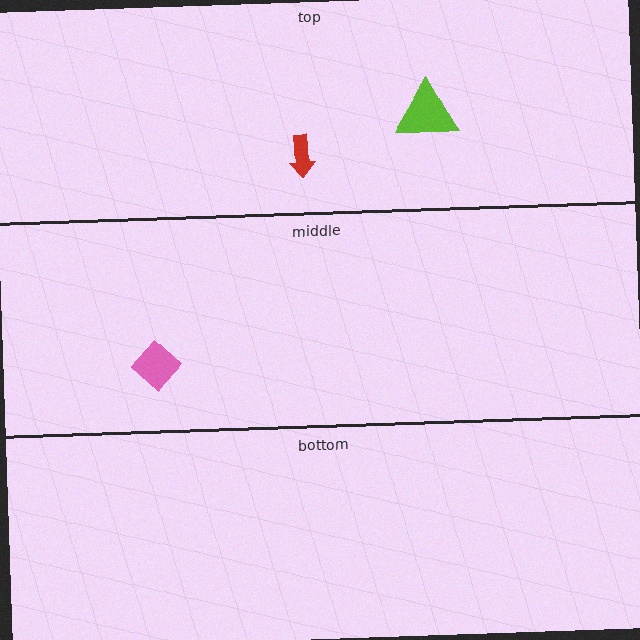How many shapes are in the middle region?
1.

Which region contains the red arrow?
The top region.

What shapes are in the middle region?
The pink diamond.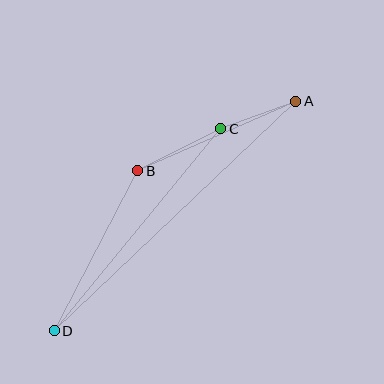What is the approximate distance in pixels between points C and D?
The distance between C and D is approximately 262 pixels.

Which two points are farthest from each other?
Points A and D are farthest from each other.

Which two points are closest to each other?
Points A and C are closest to each other.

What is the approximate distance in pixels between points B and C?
The distance between B and C is approximately 93 pixels.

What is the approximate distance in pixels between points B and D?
The distance between B and D is approximately 181 pixels.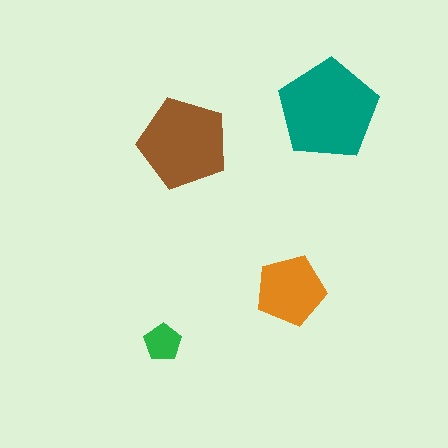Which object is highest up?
The teal pentagon is topmost.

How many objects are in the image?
There are 4 objects in the image.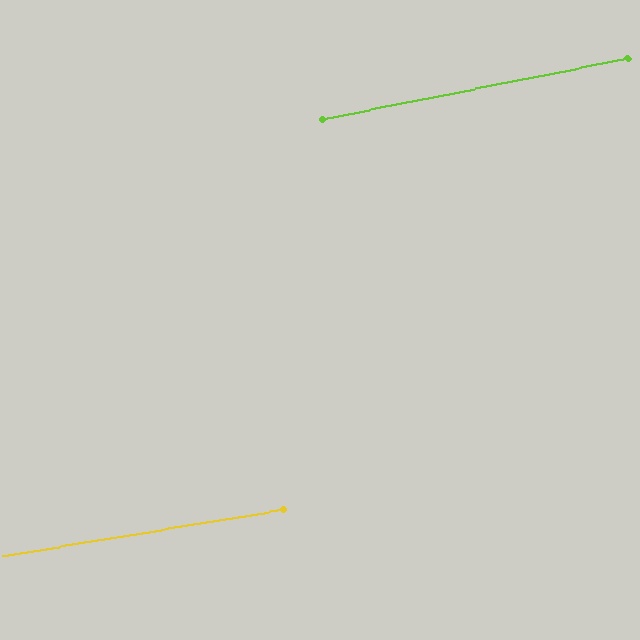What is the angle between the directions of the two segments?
Approximately 2 degrees.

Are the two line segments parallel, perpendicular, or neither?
Parallel — their directions differ by only 1.9°.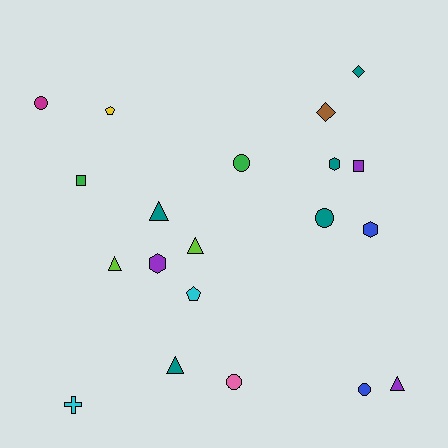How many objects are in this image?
There are 20 objects.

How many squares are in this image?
There are 2 squares.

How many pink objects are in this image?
There is 1 pink object.